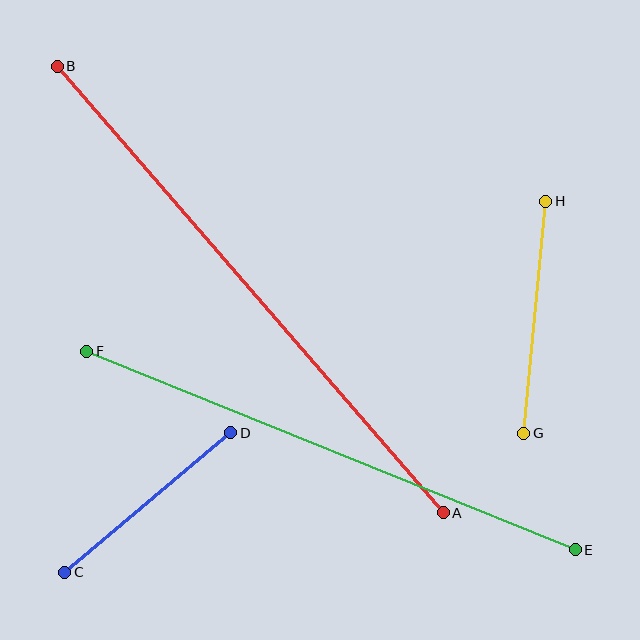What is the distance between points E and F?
The distance is approximately 527 pixels.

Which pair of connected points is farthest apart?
Points A and B are farthest apart.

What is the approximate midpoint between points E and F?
The midpoint is at approximately (331, 450) pixels.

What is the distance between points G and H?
The distance is approximately 233 pixels.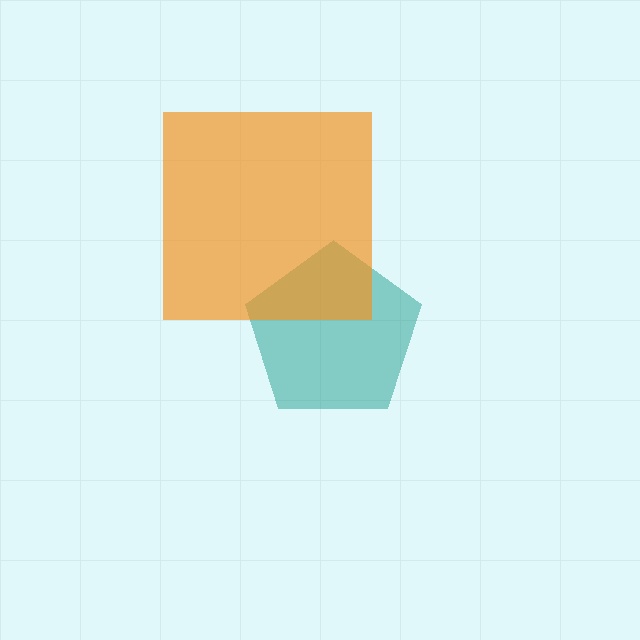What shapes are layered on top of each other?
The layered shapes are: a teal pentagon, an orange square.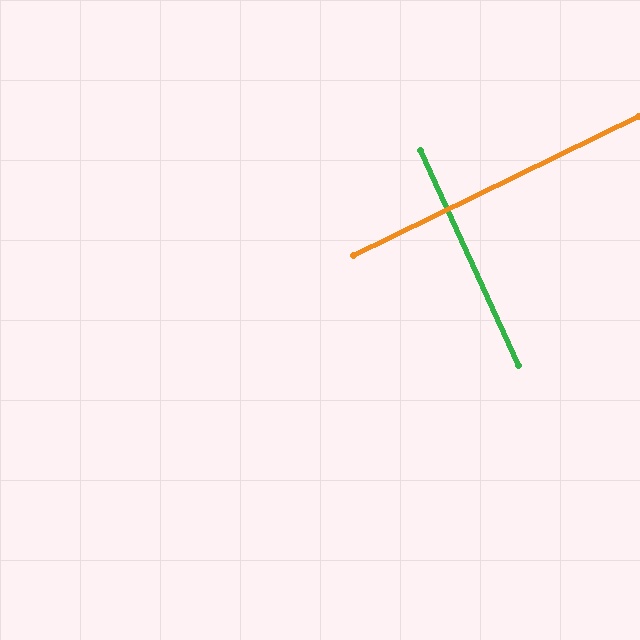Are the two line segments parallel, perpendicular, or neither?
Perpendicular — they meet at approximately 88°.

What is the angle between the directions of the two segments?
Approximately 88 degrees.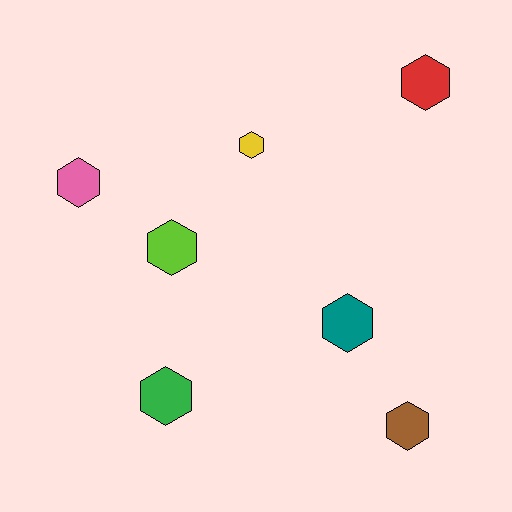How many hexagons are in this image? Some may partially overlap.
There are 7 hexagons.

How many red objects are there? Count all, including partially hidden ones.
There is 1 red object.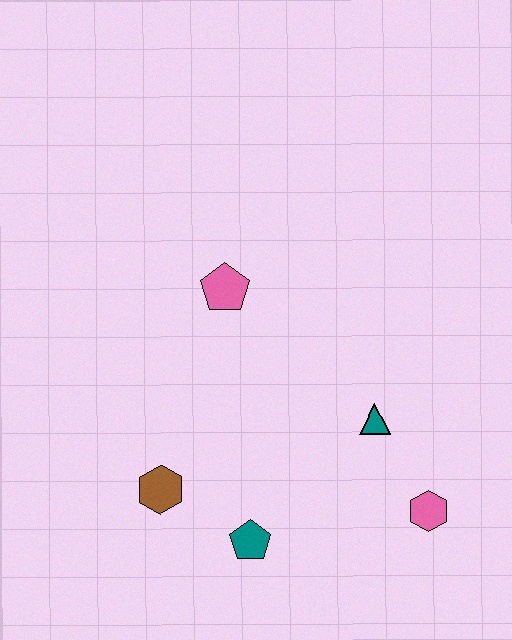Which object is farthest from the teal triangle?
The brown hexagon is farthest from the teal triangle.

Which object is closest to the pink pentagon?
The teal triangle is closest to the pink pentagon.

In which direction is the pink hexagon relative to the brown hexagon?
The pink hexagon is to the right of the brown hexagon.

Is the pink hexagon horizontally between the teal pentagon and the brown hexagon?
No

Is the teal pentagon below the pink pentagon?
Yes